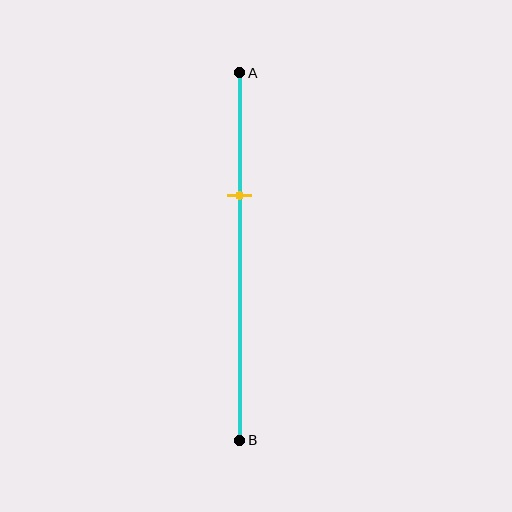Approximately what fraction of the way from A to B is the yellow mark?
The yellow mark is approximately 35% of the way from A to B.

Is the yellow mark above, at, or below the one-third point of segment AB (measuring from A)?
The yellow mark is approximately at the one-third point of segment AB.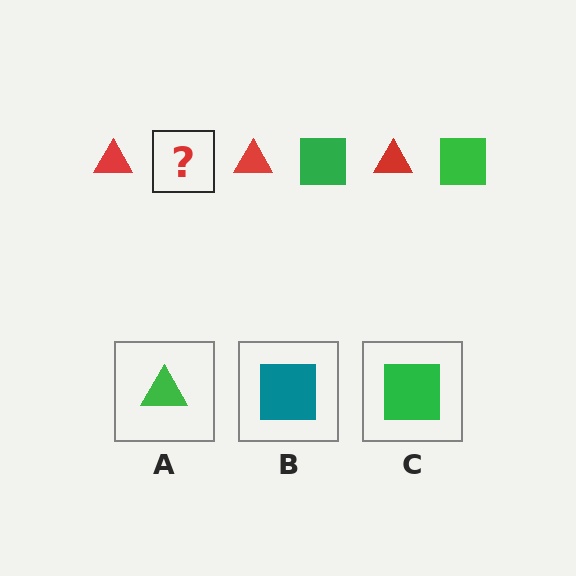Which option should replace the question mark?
Option C.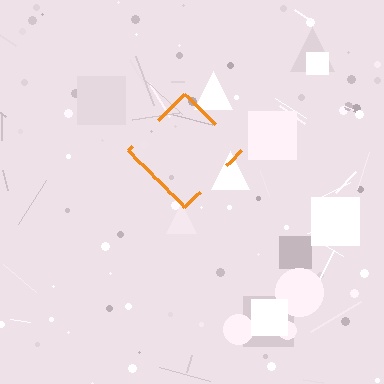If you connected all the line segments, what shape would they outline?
They would outline a diamond.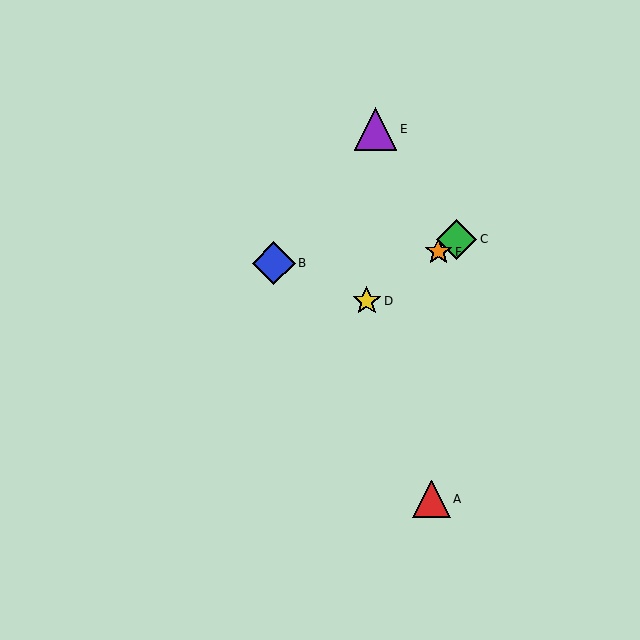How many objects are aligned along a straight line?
3 objects (C, D, F) are aligned along a straight line.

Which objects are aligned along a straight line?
Objects C, D, F are aligned along a straight line.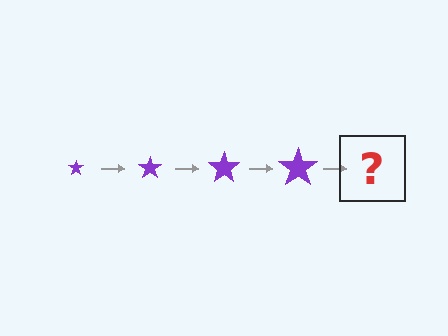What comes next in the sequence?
The next element should be a purple star, larger than the previous one.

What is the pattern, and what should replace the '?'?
The pattern is that the star gets progressively larger each step. The '?' should be a purple star, larger than the previous one.